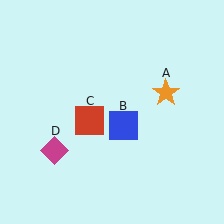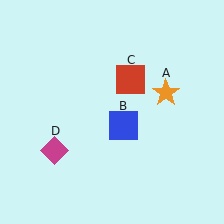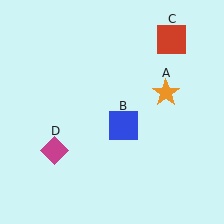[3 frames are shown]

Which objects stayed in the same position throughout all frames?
Orange star (object A) and blue square (object B) and magenta diamond (object D) remained stationary.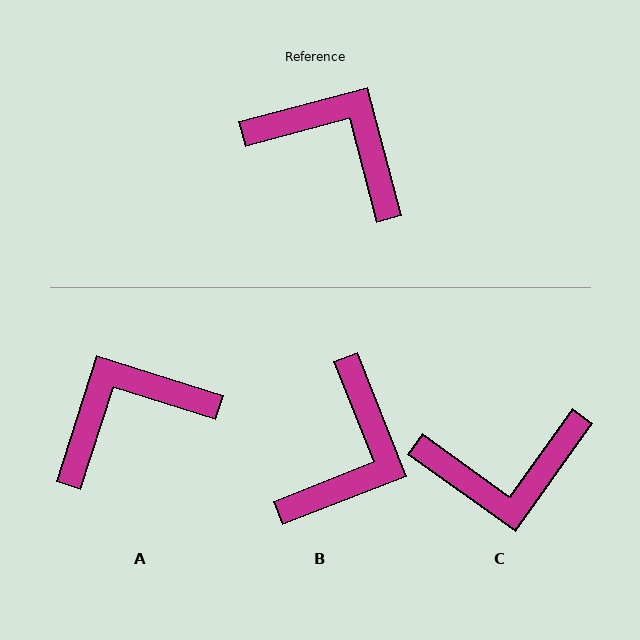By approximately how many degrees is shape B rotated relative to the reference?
Approximately 83 degrees clockwise.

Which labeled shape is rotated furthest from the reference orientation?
C, about 140 degrees away.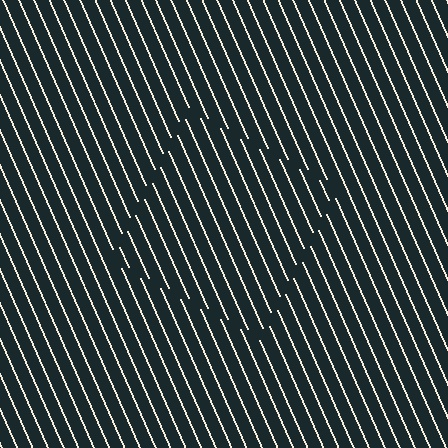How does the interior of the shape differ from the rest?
The interior of the shape contains the same grating, shifted by half a period — the contour is defined by the phase discontinuity where line-ends from the inner and outer gratings abut.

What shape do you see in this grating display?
An illusory square. The interior of the shape contains the same grating, shifted by half a period — the contour is defined by the phase discontinuity where line-ends from the inner and outer gratings abut.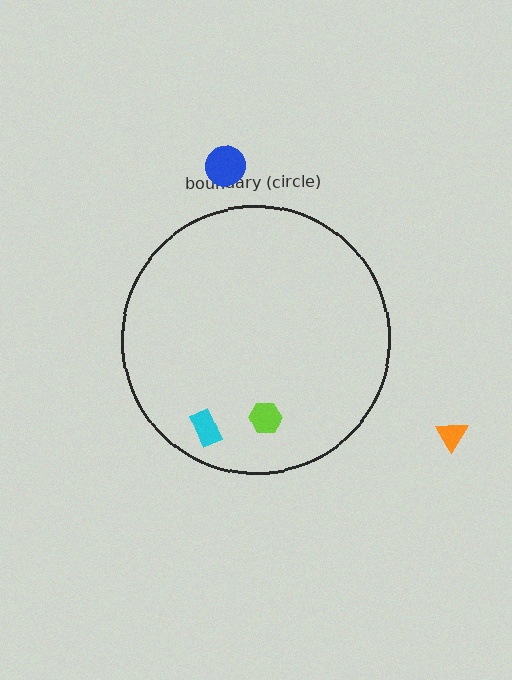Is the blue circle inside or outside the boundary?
Outside.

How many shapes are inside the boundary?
2 inside, 2 outside.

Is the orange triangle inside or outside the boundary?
Outside.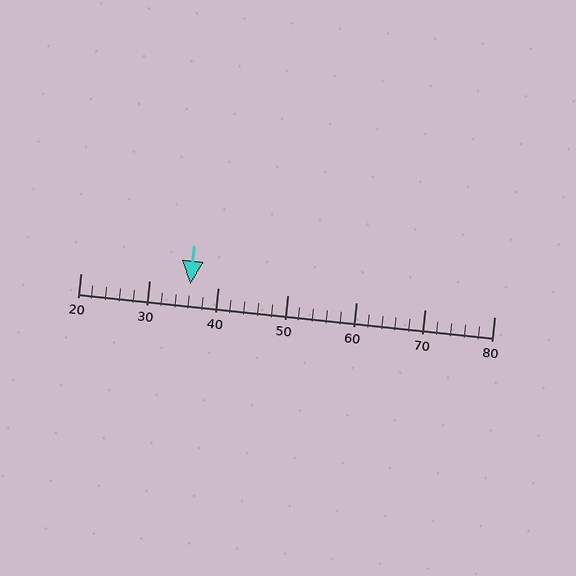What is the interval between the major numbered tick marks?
The major tick marks are spaced 10 units apart.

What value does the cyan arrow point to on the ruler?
The cyan arrow points to approximately 36.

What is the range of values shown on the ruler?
The ruler shows values from 20 to 80.